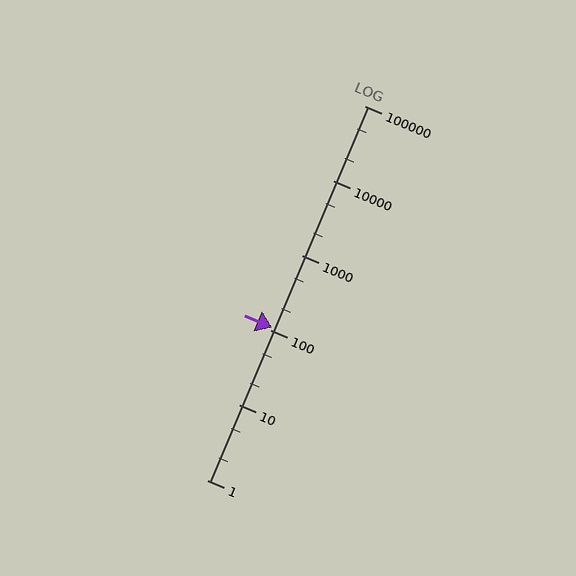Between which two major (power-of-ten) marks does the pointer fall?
The pointer is between 100 and 1000.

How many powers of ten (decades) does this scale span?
The scale spans 5 decades, from 1 to 100000.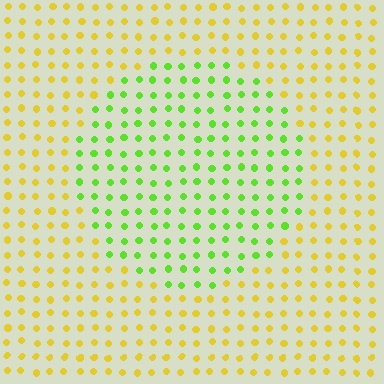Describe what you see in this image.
The image is filled with small yellow elements in a uniform arrangement. A circle-shaped region is visible where the elements are tinted to a slightly different hue, forming a subtle color boundary.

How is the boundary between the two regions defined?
The boundary is defined purely by a slight shift in hue (about 52 degrees). Spacing, size, and orientation are identical on both sides.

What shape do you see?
I see a circle.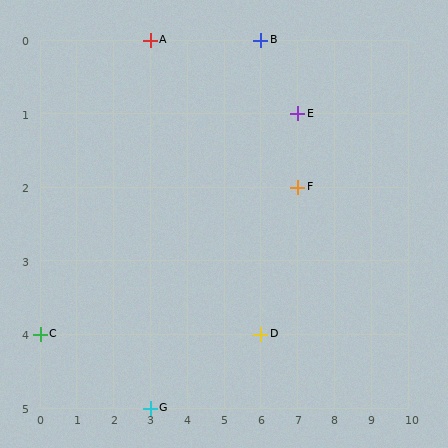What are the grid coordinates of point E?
Point E is at grid coordinates (7, 1).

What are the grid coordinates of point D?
Point D is at grid coordinates (6, 4).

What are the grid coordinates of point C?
Point C is at grid coordinates (0, 4).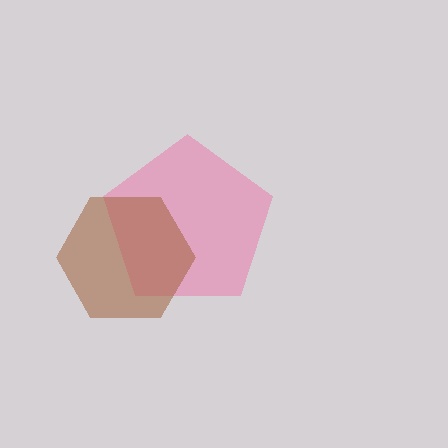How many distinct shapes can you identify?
There are 2 distinct shapes: a pink pentagon, a brown hexagon.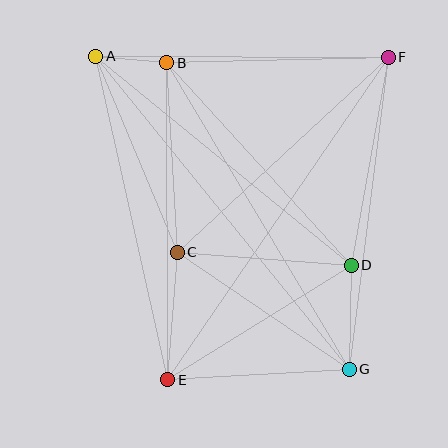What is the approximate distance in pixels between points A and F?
The distance between A and F is approximately 293 pixels.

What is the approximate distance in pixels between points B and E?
The distance between B and E is approximately 317 pixels.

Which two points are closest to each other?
Points A and B are closest to each other.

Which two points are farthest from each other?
Points A and G are farthest from each other.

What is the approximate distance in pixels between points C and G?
The distance between C and G is approximately 208 pixels.